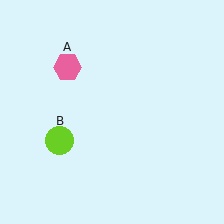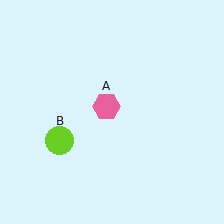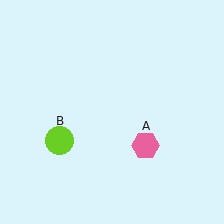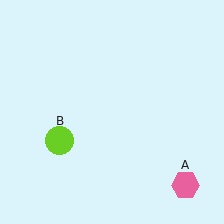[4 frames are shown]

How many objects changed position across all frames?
1 object changed position: pink hexagon (object A).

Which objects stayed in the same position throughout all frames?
Lime circle (object B) remained stationary.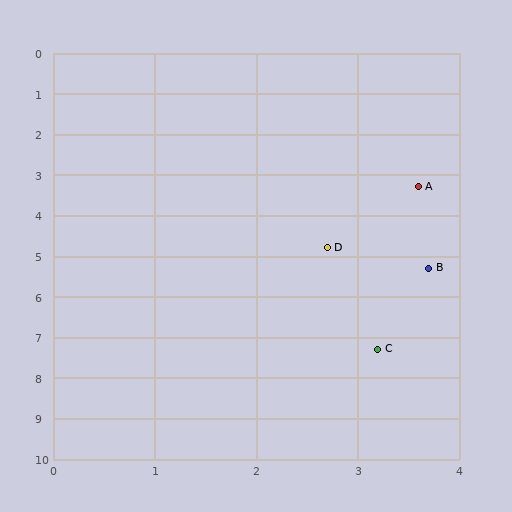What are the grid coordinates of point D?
Point D is at approximately (2.7, 4.8).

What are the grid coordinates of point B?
Point B is at approximately (3.7, 5.3).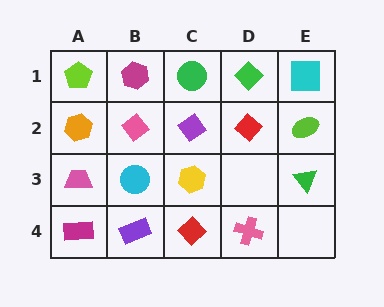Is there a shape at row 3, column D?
No, that cell is empty.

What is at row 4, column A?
A magenta rectangle.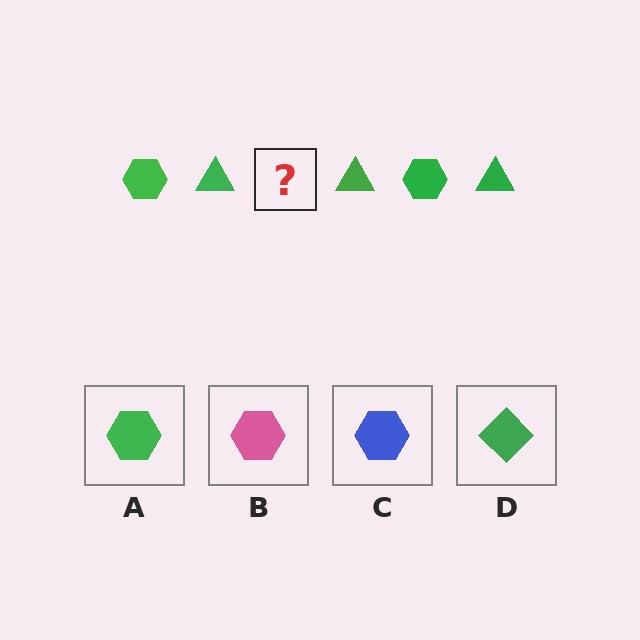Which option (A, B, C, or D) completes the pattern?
A.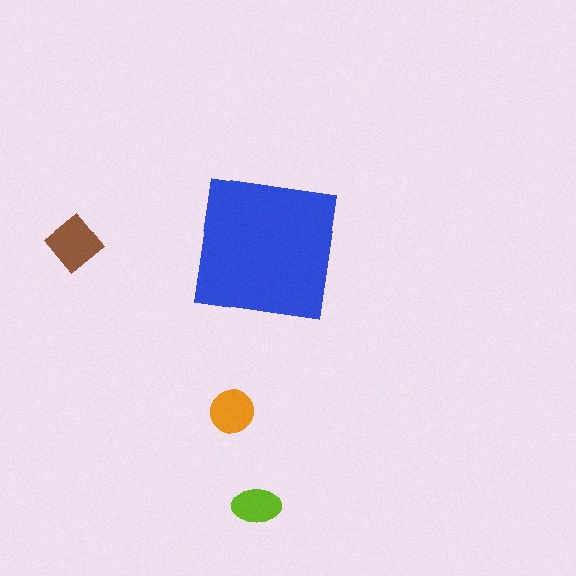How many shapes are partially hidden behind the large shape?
0 shapes are partially hidden.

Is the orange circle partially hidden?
No, the orange circle is fully visible.